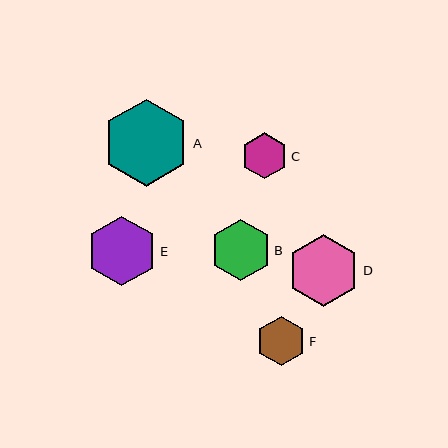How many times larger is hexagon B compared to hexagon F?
Hexagon B is approximately 1.2 times the size of hexagon F.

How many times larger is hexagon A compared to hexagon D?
Hexagon A is approximately 1.2 times the size of hexagon D.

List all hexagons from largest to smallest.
From largest to smallest: A, D, E, B, F, C.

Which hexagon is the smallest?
Hexagon C is the smallest with a size of approximately 47 pixels.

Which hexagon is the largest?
Hexagon A is the largest with a size of approximately 87 pixels.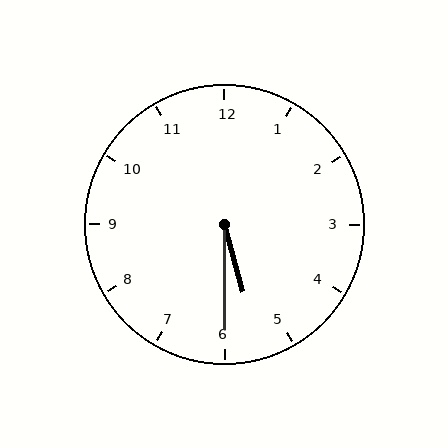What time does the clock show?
5:30.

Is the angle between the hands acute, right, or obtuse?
It is acute.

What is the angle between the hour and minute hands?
Approximately 15 degrees.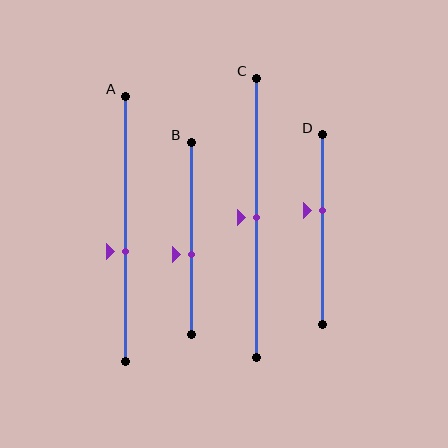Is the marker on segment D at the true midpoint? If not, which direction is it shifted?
No, the marker on segment D is shifted upward by about 10% of the segment length.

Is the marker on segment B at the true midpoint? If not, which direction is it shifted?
No, the marker on segment B is shifted downward by about 8% of the segment length.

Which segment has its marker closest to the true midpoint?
Segment C has its marker closest to the true midpoint.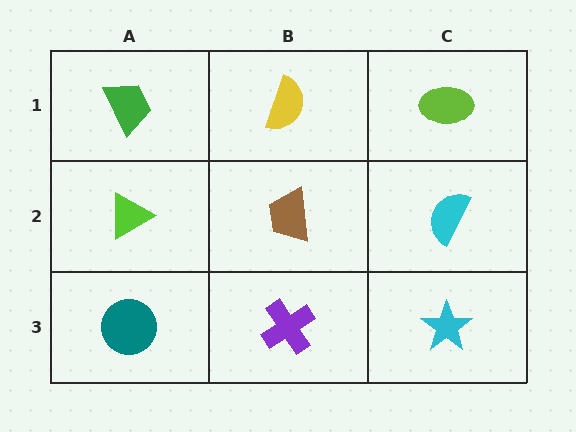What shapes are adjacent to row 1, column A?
A lime triangle (row 2, column A), a yellow semicircle (row 1, column B).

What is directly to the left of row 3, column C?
A purple cross.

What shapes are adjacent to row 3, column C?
A cyan semicircle (row 2, column C), a purple cross (row 3, column B).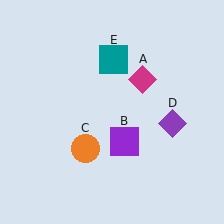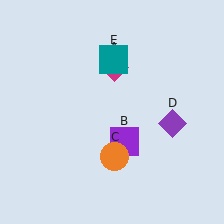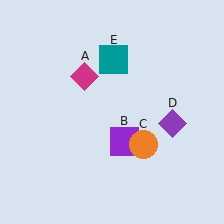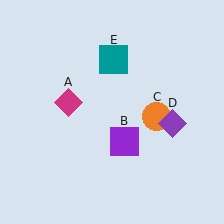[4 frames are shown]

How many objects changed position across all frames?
2 objects changed position: magenta diamond (object A), orange circle (object C).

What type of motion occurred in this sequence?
The magenta diamond (object A), orange circle (object C) rotated counterclockwise around the center of the scene.